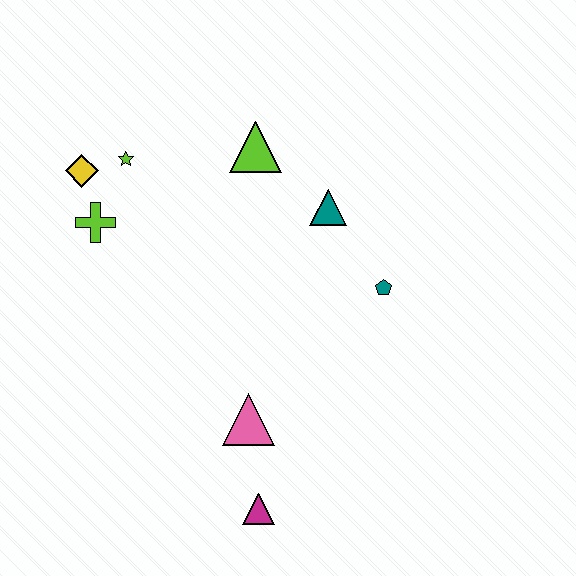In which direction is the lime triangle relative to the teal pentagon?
The lime triangle is above the teal pentagon.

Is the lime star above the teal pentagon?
Yes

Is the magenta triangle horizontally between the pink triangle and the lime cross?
No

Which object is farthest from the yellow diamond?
The magenta triangle is farthest from the yellow diamond.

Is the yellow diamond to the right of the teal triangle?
No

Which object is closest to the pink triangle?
The magenta triangle is closest to the pink triangle.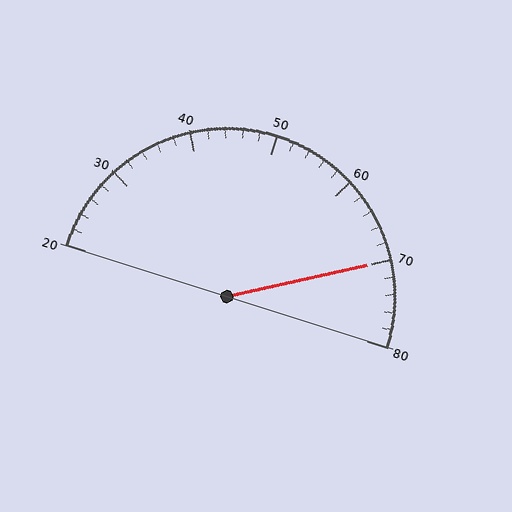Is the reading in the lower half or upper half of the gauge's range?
The reading is in the upper half of the range (20 to 80).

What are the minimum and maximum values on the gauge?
The gauge ranges from 20 to 80.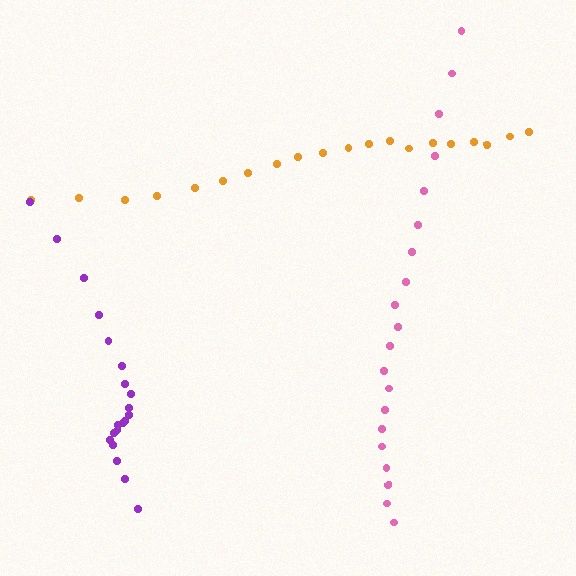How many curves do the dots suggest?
There are 3 distinct paths.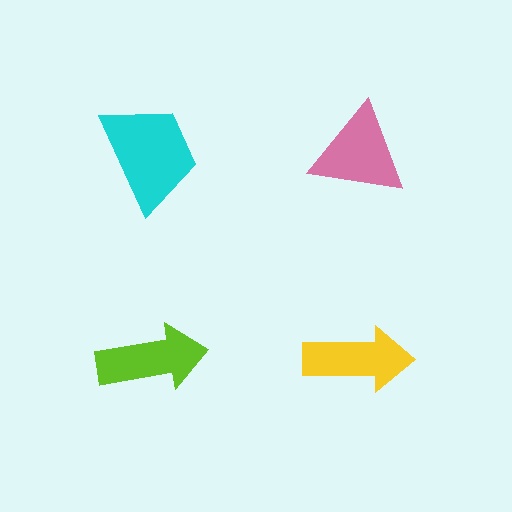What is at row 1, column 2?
A pink triangle.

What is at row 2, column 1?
A lime arrow.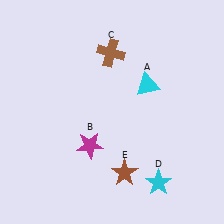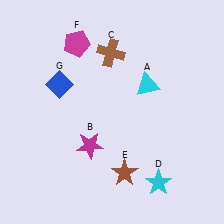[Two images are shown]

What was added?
A magenta pentagon (F), a blue diamond (G) were added in Image 2.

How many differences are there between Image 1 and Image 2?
There are 2 differences between the two images.